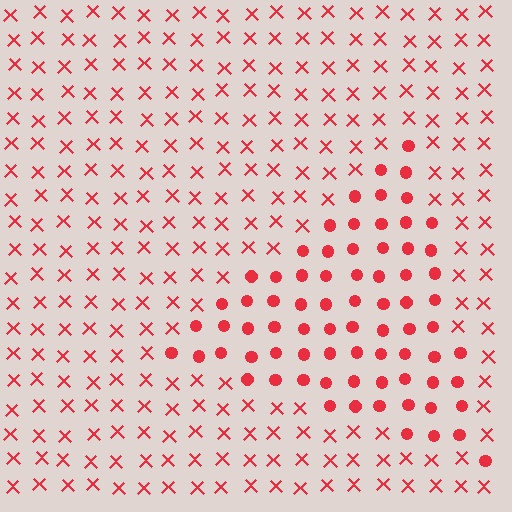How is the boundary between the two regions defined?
The boundary is defined by a change in element shape: circles inside vs. X marks outside. All elements share the same color and spacing.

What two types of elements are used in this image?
The image uses circles inside the triangle region and X marks outside it.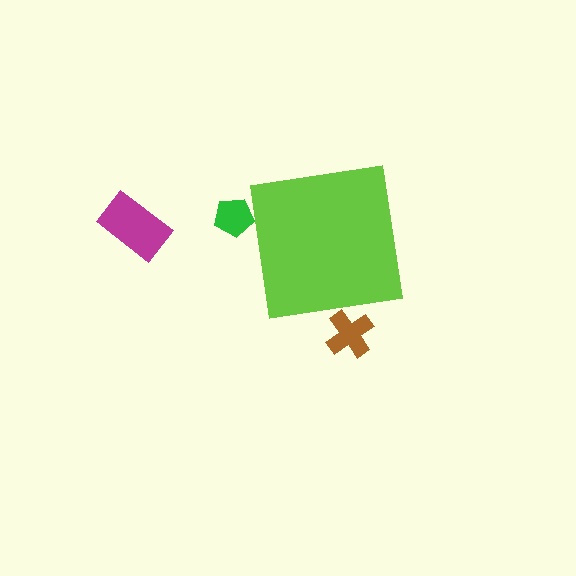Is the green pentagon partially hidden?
Yes, the green pentagon is partially hidden behind the lime square.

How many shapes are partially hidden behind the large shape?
2 shapes are partially hidden.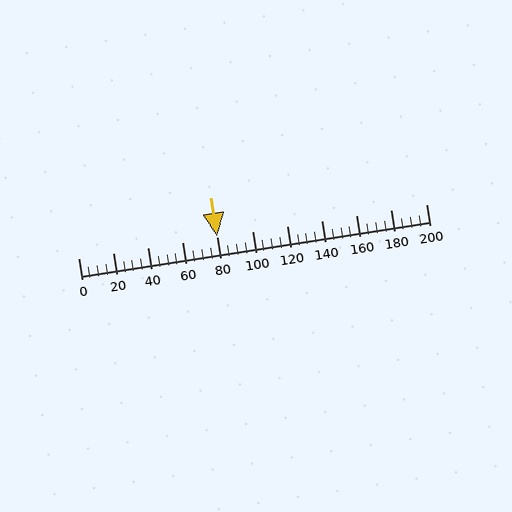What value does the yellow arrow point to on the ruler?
The yellow arrow points to approximately 80.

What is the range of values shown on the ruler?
The ruler shows values from 0 to 200.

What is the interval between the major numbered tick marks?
The major tick marks are spaced 20 units apart.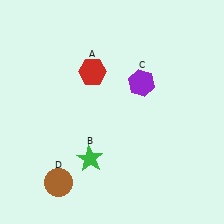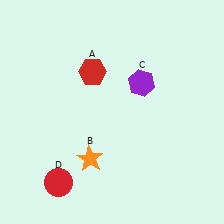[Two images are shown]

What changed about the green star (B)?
In Image 1, B is green. In Image 2, it changed to orange.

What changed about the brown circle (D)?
In Image 1, D is brown. In Image 2, it changed to red.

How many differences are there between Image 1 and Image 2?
There are 2 differences between the two images.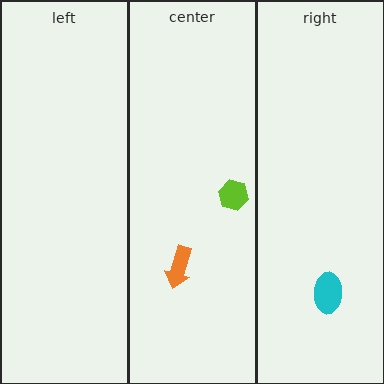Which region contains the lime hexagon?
The center region.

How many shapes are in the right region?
1.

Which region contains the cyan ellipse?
The right region.